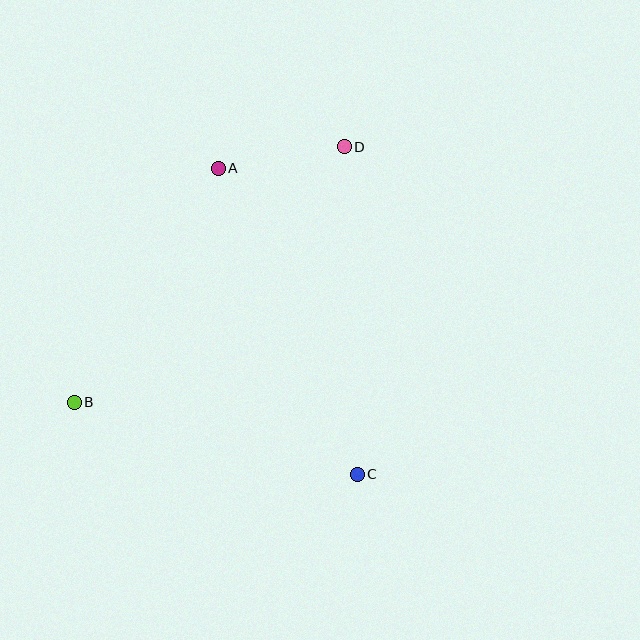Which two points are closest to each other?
Points A and D are closest to each other.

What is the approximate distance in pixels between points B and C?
The distance between B and C is approximately 292 pixels.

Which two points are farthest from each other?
Points B and D are farthest from each other.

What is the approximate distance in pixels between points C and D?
The distance between C and D is approximately 328 pixels.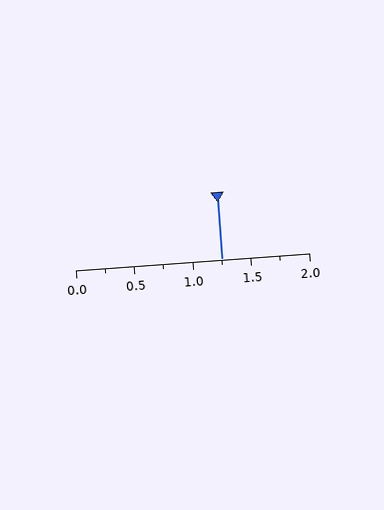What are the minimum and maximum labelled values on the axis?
The axis runs from 0.0 to 2.0.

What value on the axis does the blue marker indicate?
The marker indicates approximately 1.25.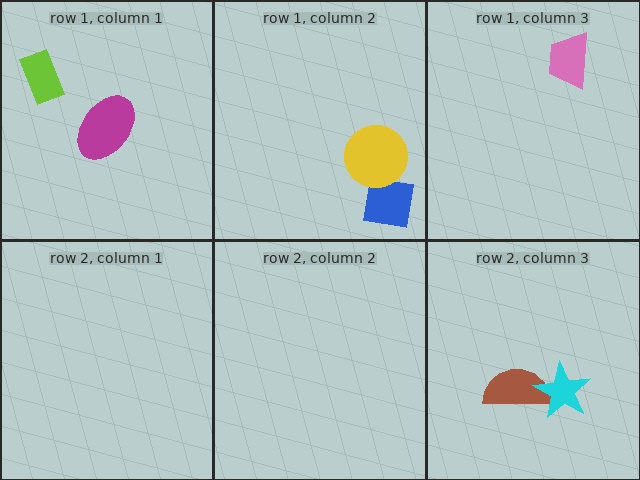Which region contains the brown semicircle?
The row 2, column 3 region.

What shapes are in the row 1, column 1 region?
The magenta ellipse, the lime rectangle.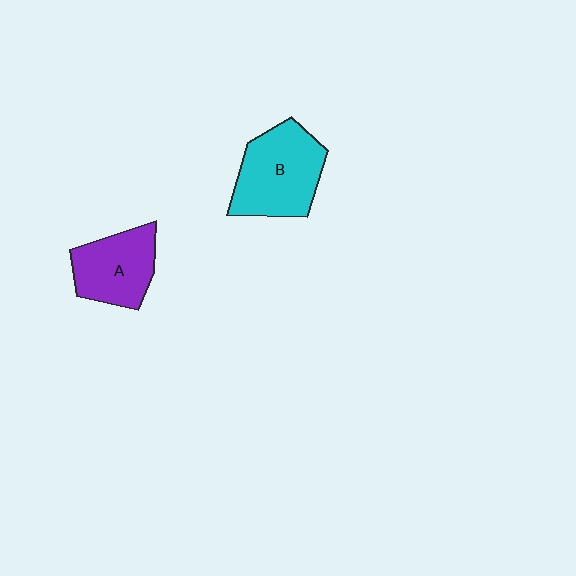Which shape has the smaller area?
Shape A (purple).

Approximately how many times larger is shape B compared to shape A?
Approximately 1.3 times.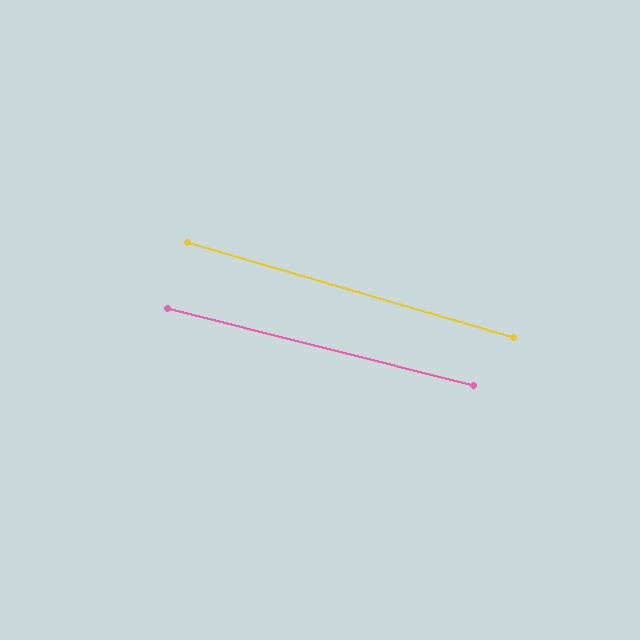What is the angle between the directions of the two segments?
Approximately 2 degrees.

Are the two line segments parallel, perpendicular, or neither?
Parallel — their directions differ by only 2.0°.